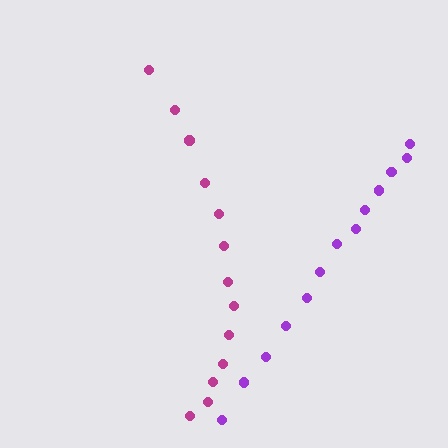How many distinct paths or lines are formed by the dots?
There are 2 distinct paths.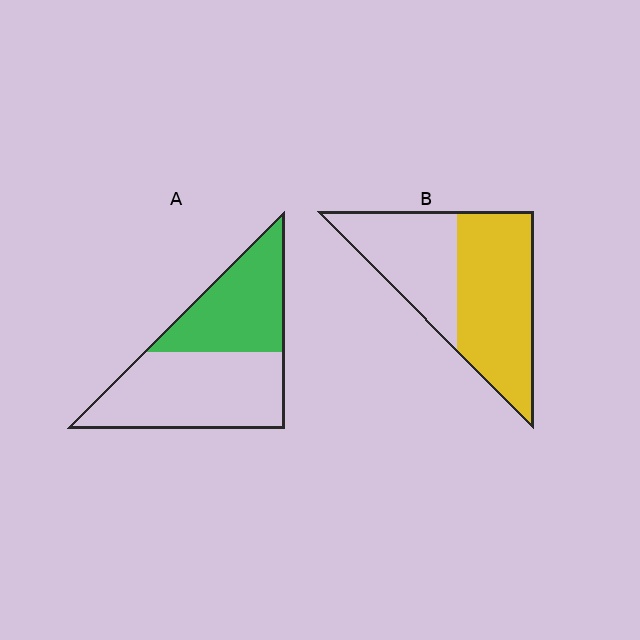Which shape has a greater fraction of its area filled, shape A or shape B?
Shape B.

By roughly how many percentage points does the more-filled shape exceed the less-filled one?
By roughly 15 percentage points (B over A).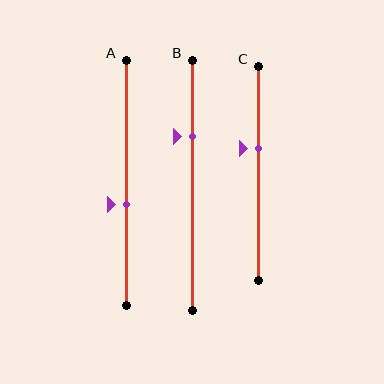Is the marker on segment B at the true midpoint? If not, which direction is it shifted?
No, the marker on segment B is shifted upward by about 19% of the segment length.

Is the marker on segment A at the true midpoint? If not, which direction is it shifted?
No, the marker on segment A is shifted downward by about 9% of the segment length.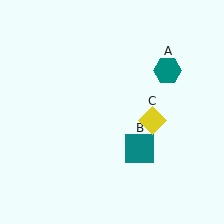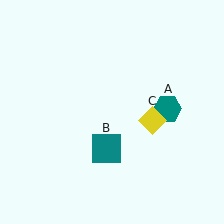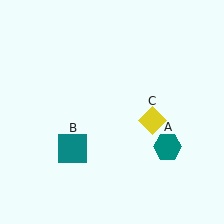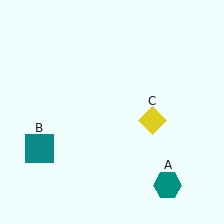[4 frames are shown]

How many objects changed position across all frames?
2 objects changed position: teal hexagon (object A), teal square (object B).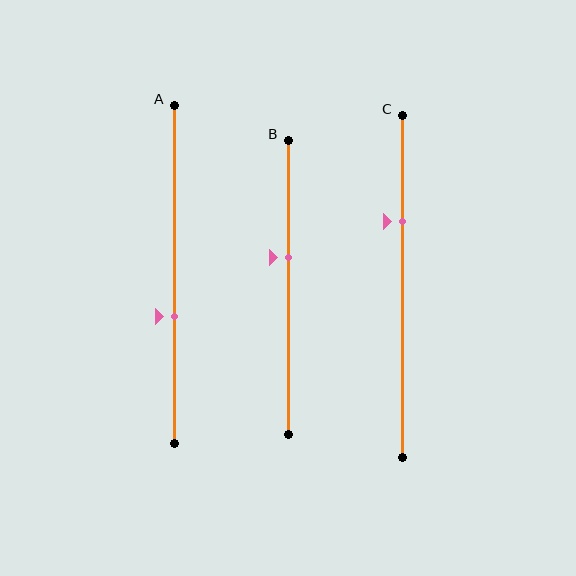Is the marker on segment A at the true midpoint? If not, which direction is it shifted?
No, the marker on segment A is shifted downward by about 12% of the segment length.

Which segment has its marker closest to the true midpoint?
Segment B has its marker closest to the true midpoint.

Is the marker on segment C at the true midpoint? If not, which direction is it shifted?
No, the marker on segment C is shifted upward by about 19% of the segment length.